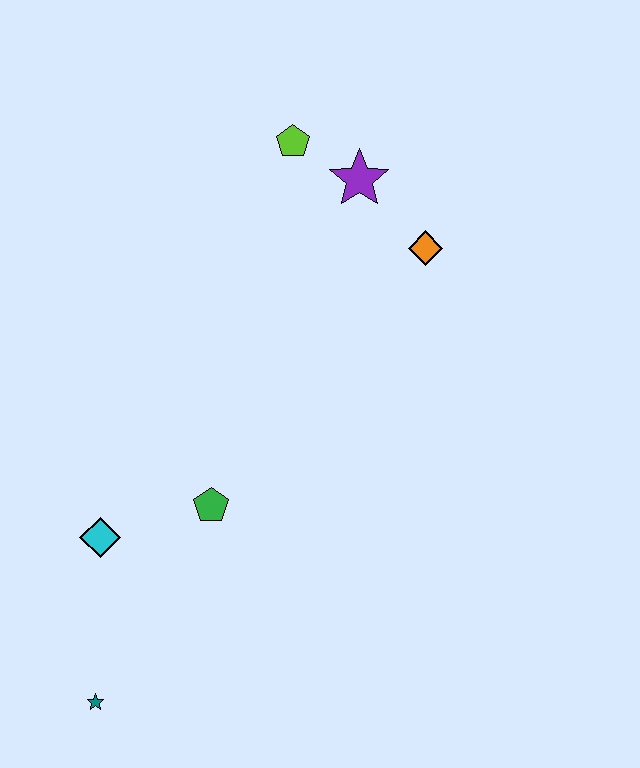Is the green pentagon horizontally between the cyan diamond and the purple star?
Yes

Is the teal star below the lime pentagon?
Yes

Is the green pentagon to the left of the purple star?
Yes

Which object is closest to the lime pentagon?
The purple star is closest to the lime pentagon.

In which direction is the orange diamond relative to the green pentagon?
The orange diamond is above the green pentagon.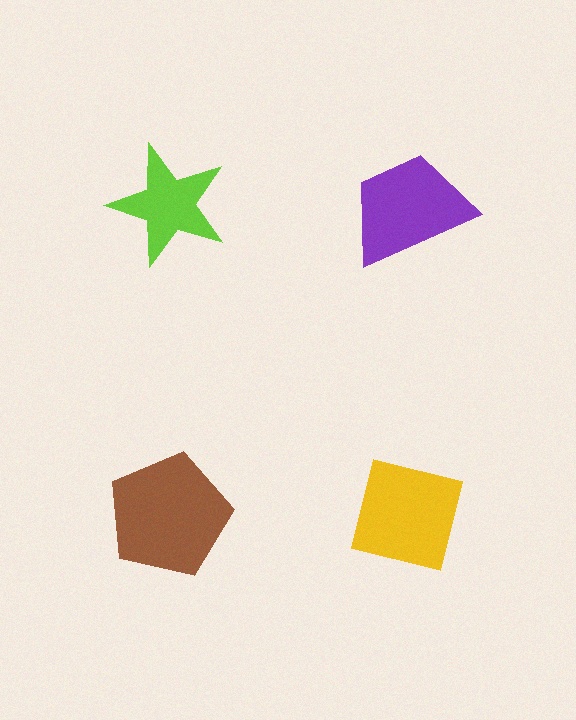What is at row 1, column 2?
A purple trapezoid.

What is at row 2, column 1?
A brown pentagon.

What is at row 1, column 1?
A lime star.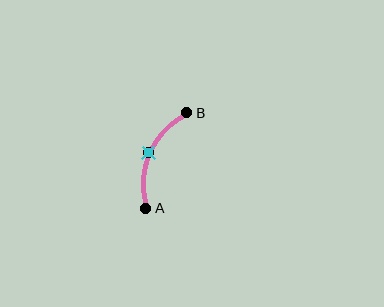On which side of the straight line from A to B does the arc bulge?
The arc bulges to the left of the straight line connecting A and B.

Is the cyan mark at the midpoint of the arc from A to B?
Yes. The cyan mark lies on the arc at equal arc-length from both A and B — it is the arc midpoint.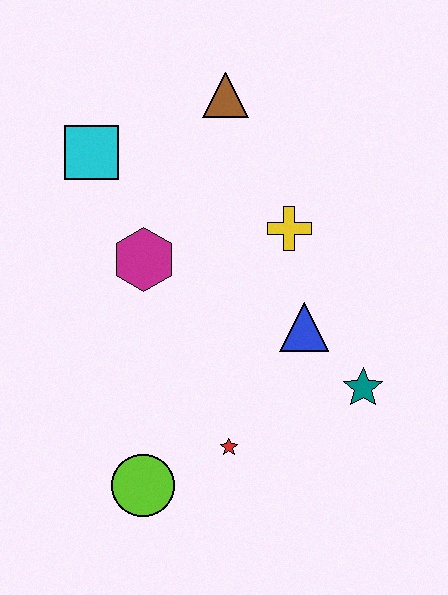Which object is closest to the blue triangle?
The teal star is closest to the blue triangle.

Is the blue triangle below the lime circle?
No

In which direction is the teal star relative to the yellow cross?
The teal star is below the yellow cross.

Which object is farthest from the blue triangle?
The cyan square is farthest from the blue triangle.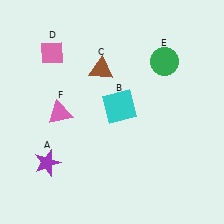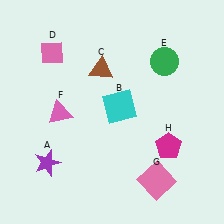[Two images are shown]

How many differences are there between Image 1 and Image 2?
There are 2 differences between the two images.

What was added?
A pink square (G), a magenta pentagon (H) were added in Image 2.